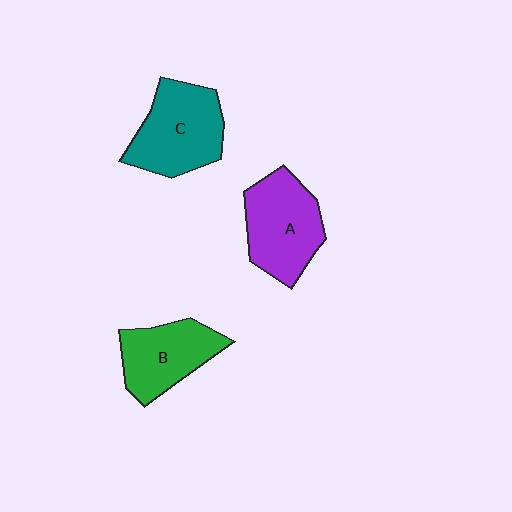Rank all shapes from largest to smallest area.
From largest to smallest: C (teal), A (purple), B (green).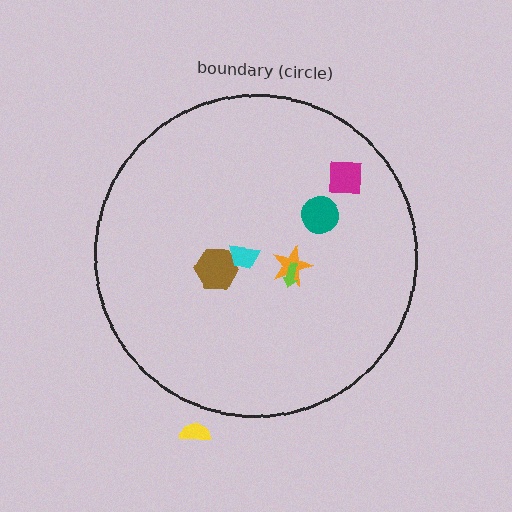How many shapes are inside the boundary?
6 inside, 1 outside.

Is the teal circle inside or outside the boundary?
Inside.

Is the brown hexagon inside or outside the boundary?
Inside.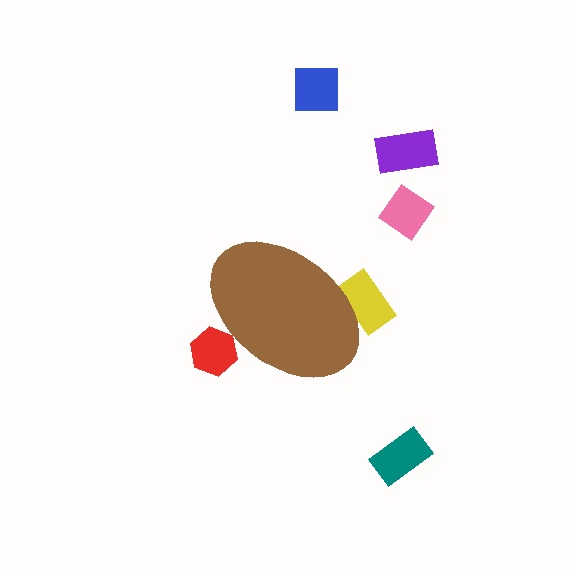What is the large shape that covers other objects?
A brown ellipse.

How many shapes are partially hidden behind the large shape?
2 shapes are partially hidden.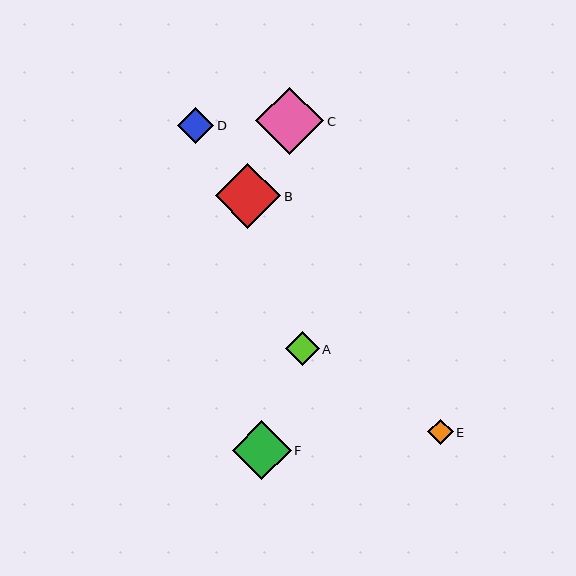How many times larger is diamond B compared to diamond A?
Diamond B is approximately 1.9 times the size of diamond A.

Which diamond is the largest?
Diamond C is the largest with a size of approximately 68 pixels.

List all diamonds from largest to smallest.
From largest to smallest: C, B, F, D, A, E.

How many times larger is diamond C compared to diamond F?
Diamond C is approximately 1.1 times the size of diamond F.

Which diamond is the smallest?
Diamond E is the smallest with a size of approximately 25 pixels.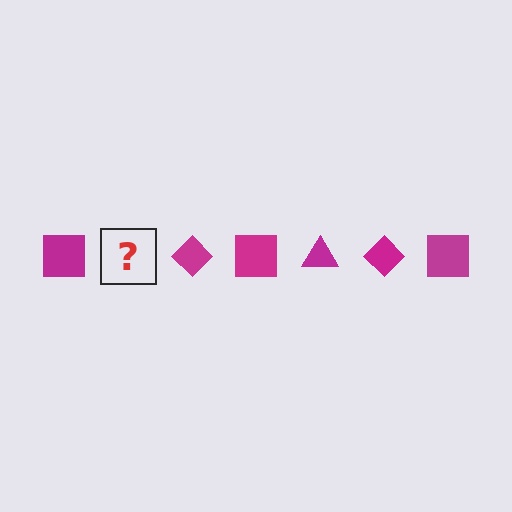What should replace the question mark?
The question mark should be replaced with a magenta triangle.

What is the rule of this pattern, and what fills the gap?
The rule is that the pattern cycles through square, triangle, diamond shapes in magenta. The gap should be filled with a magenta triangle.